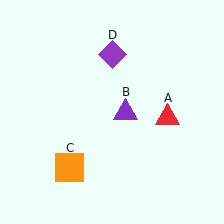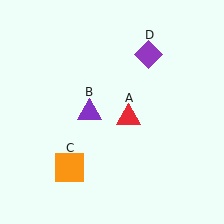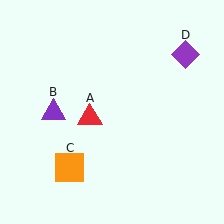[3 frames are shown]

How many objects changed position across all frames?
3 objects changed position: red triangle (object A), purple triangle (object B), purple diamond (object D).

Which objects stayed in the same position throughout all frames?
Orange square (object C) remained stationary.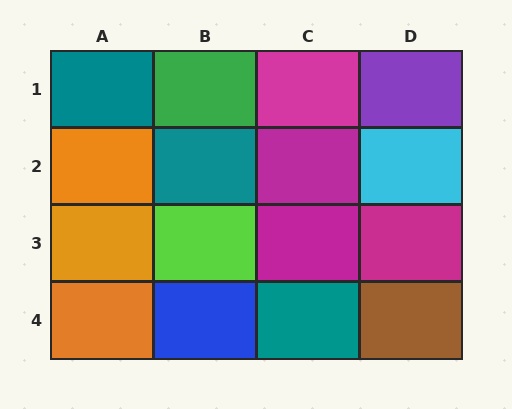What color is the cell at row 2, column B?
Teal.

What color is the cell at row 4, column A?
Orange.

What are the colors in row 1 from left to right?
Teal, green, magenta, purple.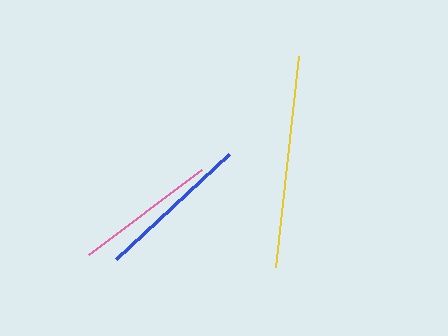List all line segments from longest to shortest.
From longest to shortest: yellow, blue, pink.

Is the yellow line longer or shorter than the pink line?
The yellow line is longer than the pink line.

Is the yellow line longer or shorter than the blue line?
The yellow line is longer than the blue line.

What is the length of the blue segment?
The blue segment is approximately 154 pixels long.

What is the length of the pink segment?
The pink segment is approximately 142 pixels long.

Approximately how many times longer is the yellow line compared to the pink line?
The yellow line is approximately 1.5 times the length of the pink line.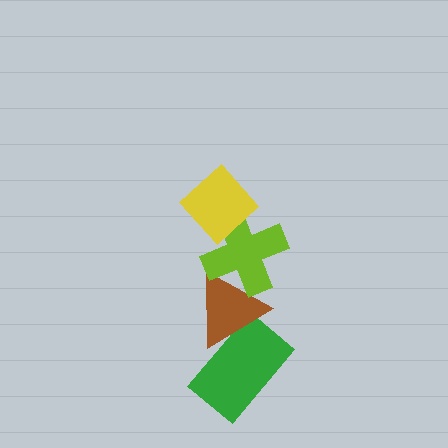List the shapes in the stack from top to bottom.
From top to bottom: the yellow diamond, the lime cross, the brown triangle, the green rectangle.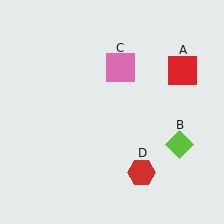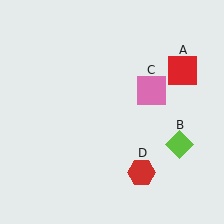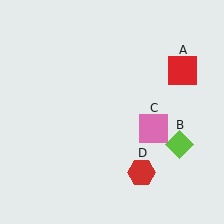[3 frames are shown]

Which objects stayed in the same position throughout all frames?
Red square (object A) and lime diamond (object B) and red hexagon (object D) remained stationary.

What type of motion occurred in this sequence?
The pink square (object C) rotated clockwise around the center of the scene.